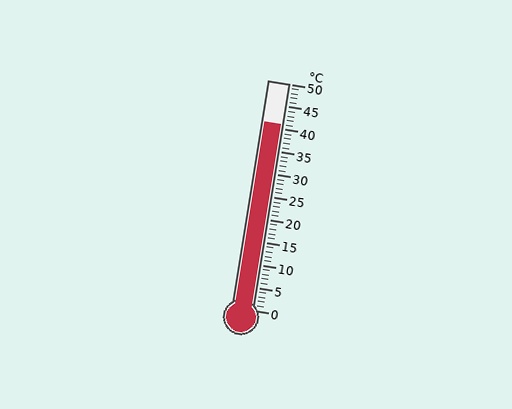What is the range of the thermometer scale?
The thermometer scale ranges from 0°C to 50°C.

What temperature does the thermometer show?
The thermometer shows approximately 41°C.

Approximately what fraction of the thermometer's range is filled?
The thermometer is filled to approximately 80% of its range.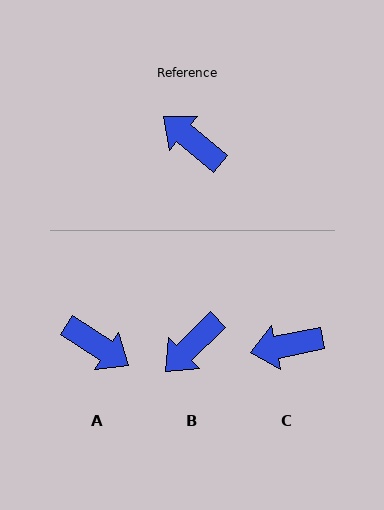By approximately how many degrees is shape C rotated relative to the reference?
Approximately 51 degrees counter-clockwise.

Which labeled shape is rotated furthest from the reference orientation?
A, about 173 degrees away.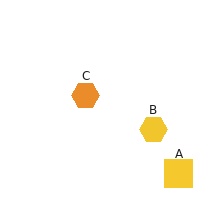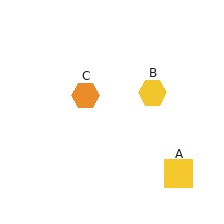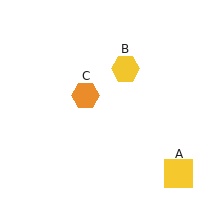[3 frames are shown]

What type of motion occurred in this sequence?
The yellow hexagon (object B) rotated counterclockwise around the center of the scene.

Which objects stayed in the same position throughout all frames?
Yellow square (object A) and orange hexagon (object C) remained stationary.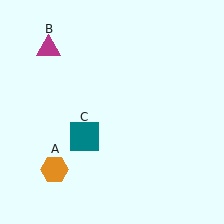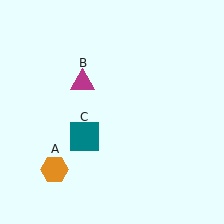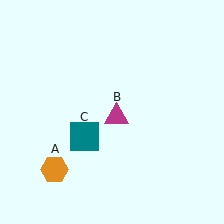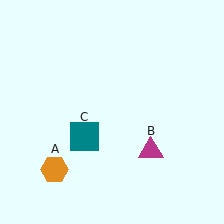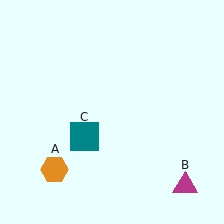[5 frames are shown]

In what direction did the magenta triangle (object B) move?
The magenta triangle (object B) moved down and to the right.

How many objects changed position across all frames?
1 object changed position: magenta triangle (object B).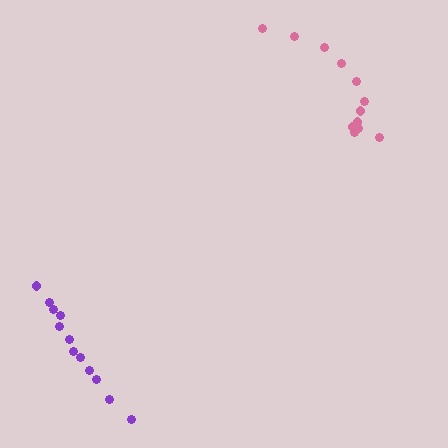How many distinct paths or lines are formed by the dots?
There are 2 distinct paths.